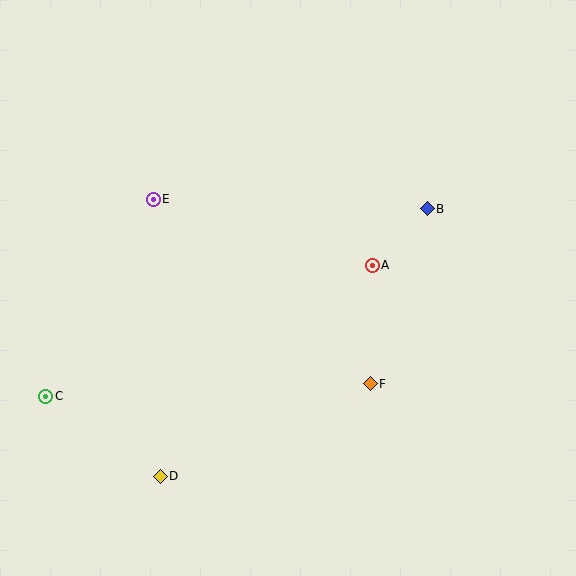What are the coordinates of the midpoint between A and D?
The midpoint between A and D is at (266, 371).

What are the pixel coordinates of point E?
Point E is at (153, 199).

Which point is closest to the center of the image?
Point A at (372, 265) is closest to the center.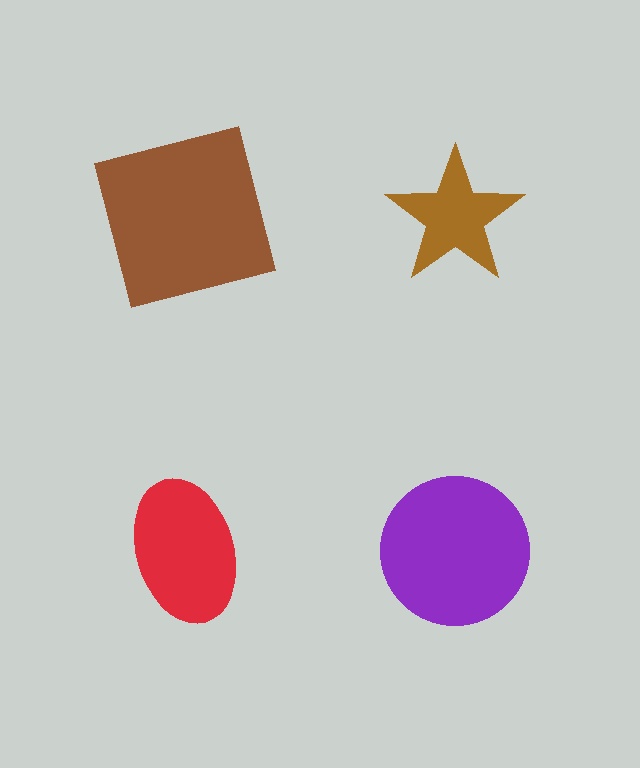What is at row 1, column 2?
A brown star.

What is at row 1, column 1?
A brown square.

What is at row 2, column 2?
A purple circle.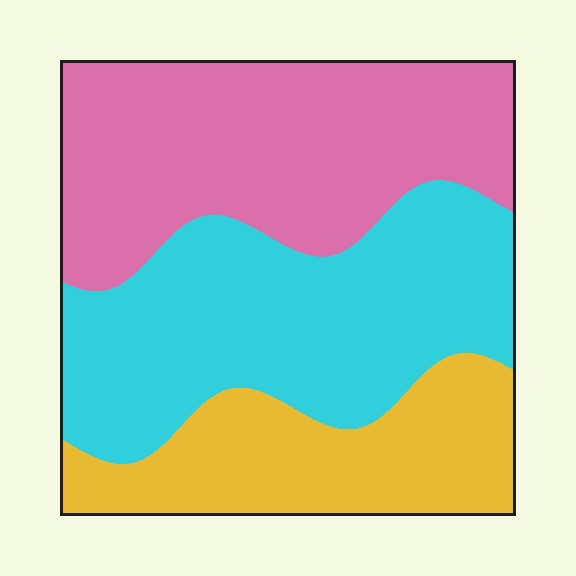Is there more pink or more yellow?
Pink.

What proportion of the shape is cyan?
Cyan covers 39% of the shape.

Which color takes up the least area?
Yellow, at roughly 25%.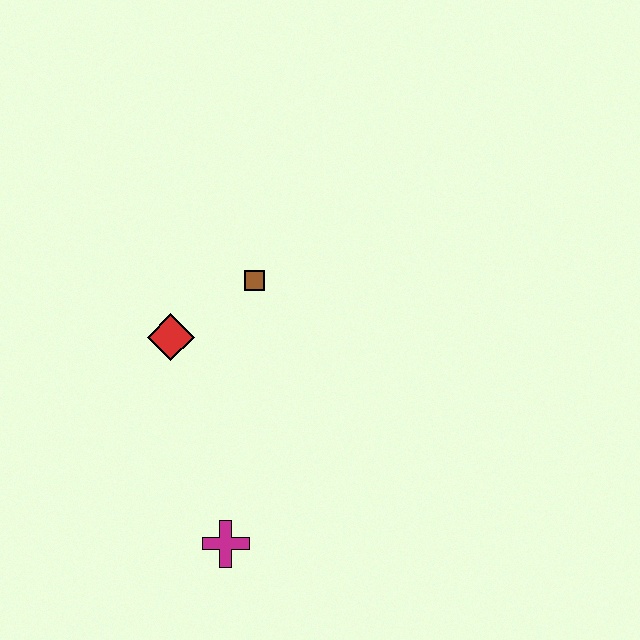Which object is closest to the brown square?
The red diamond is closest to the brown square.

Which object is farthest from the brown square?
The magenta cross is farthest from the brown square.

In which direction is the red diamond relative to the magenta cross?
The red diamond is above the magenta cross.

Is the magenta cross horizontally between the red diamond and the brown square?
Yes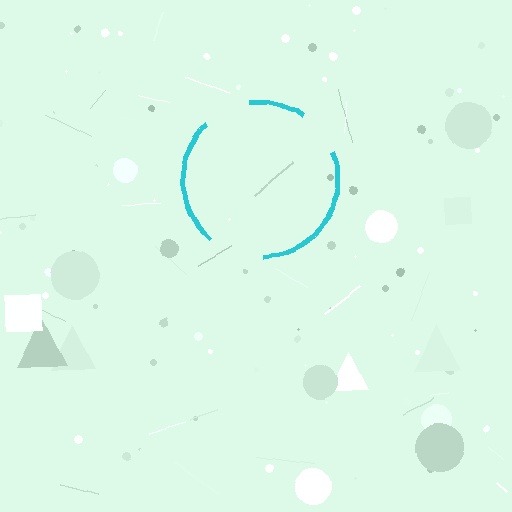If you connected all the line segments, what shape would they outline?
They would outline a circle.